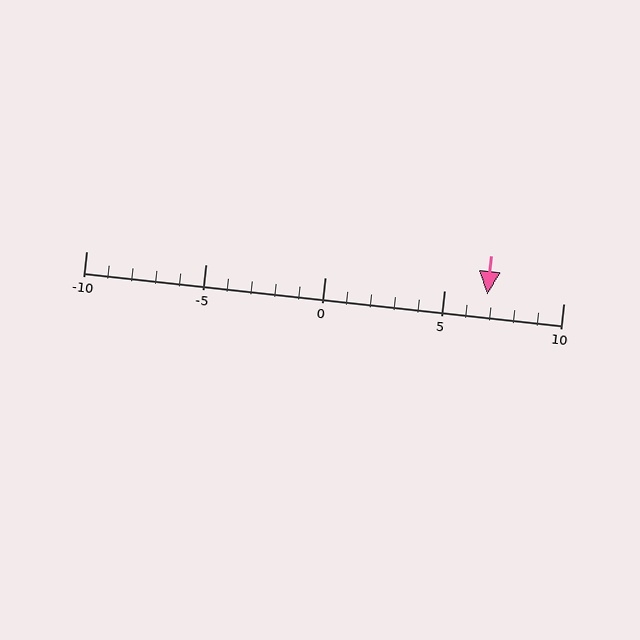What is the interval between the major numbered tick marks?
The major tick marks are spaced 5 units apart.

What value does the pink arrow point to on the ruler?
The pink arrow points to approximately 7.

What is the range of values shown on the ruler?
The ruler shows values from -10 to 10.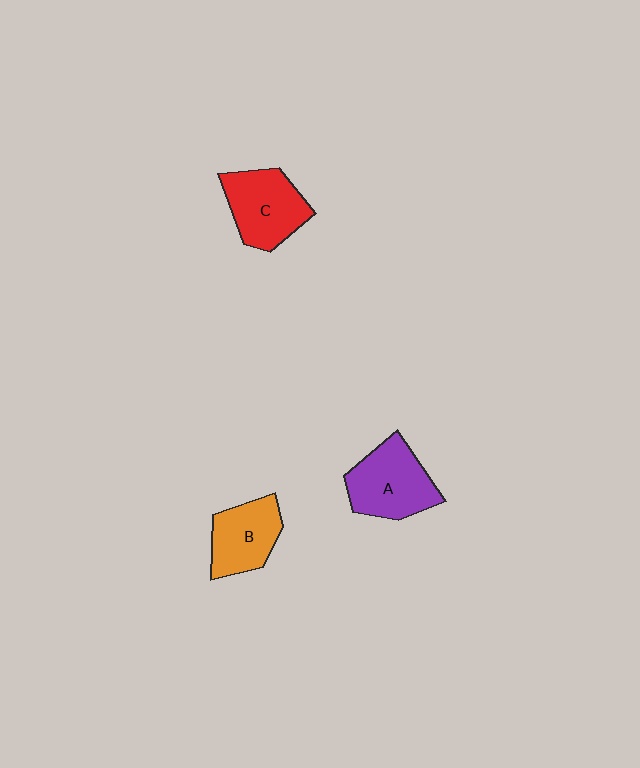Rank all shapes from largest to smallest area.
From largest to smallest: A (purple), C (red), B (orange).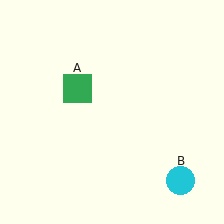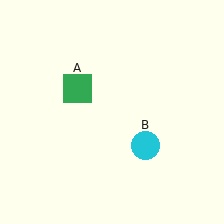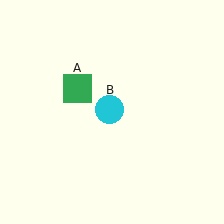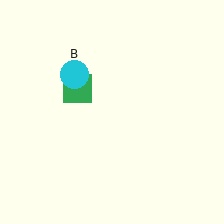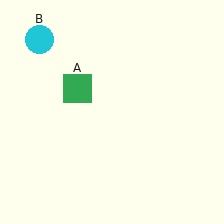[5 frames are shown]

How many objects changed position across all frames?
1 object changed position: cyan circle (object B).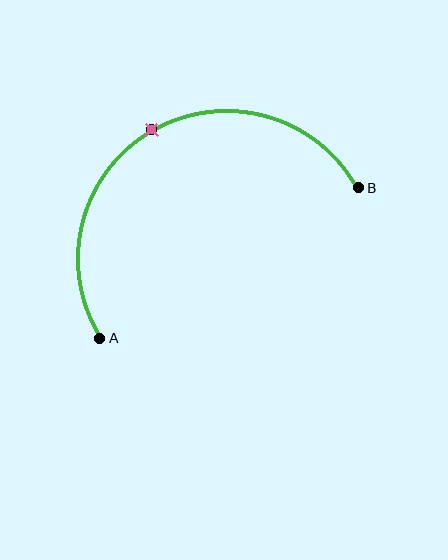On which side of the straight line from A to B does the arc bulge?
The arc bulges above the straight line connecting A and B.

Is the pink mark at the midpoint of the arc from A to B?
Yes. The pink mark lies on the arc at equal arc-length from both A and B — it is the arc midpoint.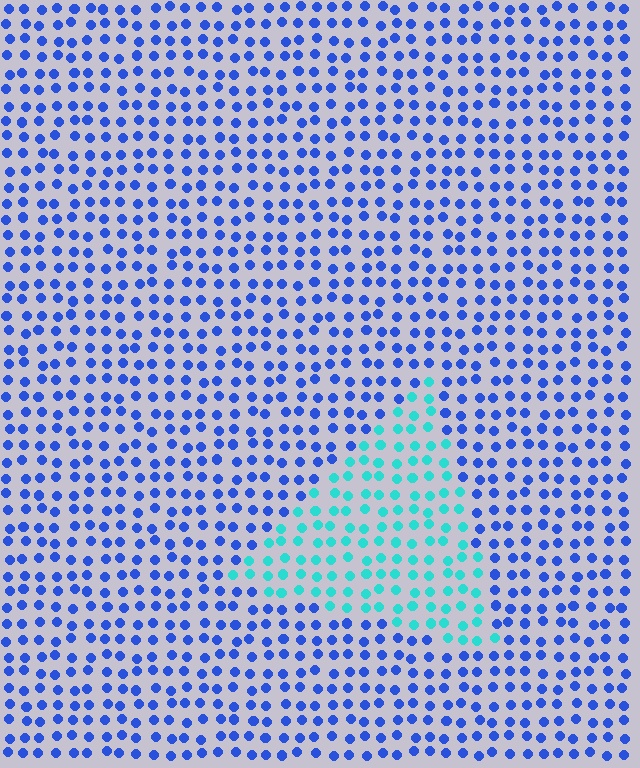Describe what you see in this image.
The image is filled with small blue elements in a uniform arrangement. A triangle-shaped region is visible where the elements are tinted to a slightly different hue, forming a subtle color boundary.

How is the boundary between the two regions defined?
The boundary is defined purely by a slight shift in hue (about 51 degrees). Spacing, size, and orientation are identical on both sides.